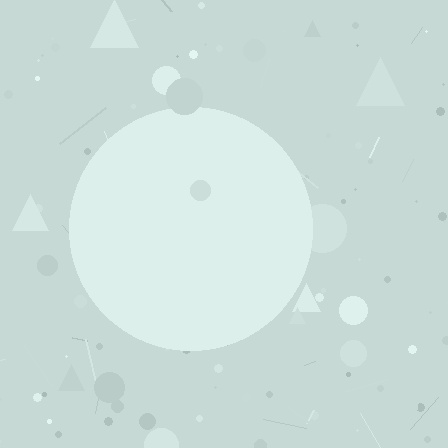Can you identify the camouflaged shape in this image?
The camouflaged shape is a circle.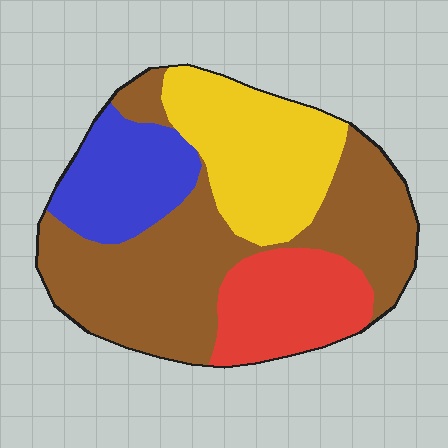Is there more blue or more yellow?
Yellow.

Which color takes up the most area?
Brown, at roughly 45%.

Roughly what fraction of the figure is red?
Red takes up less than a quarter of the figure.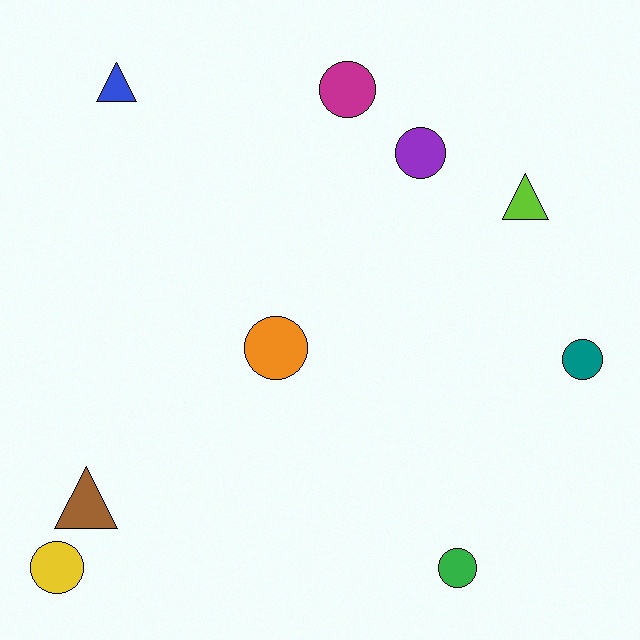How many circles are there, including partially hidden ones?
There are 6 circles.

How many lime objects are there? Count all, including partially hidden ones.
There is 1 lime object.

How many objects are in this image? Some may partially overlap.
There are 9 objects.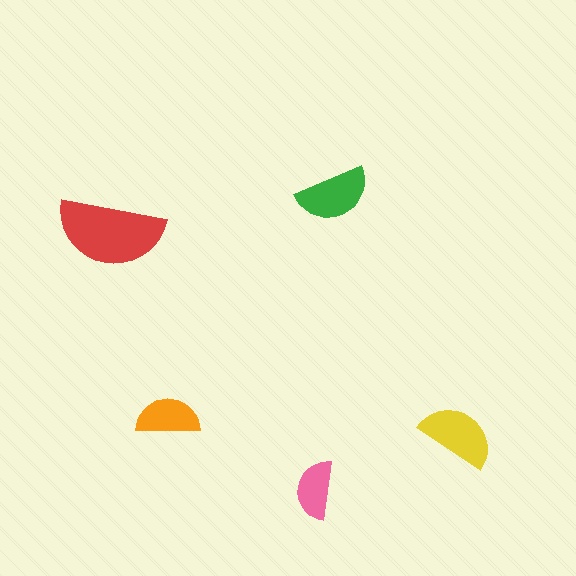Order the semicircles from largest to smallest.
the red one, the yellow one, the green one, the orange one, the pink one.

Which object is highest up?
The green semicircle is topmost.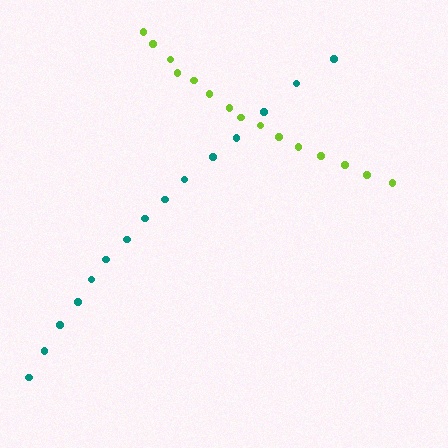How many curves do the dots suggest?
There are 2 distinct paths.